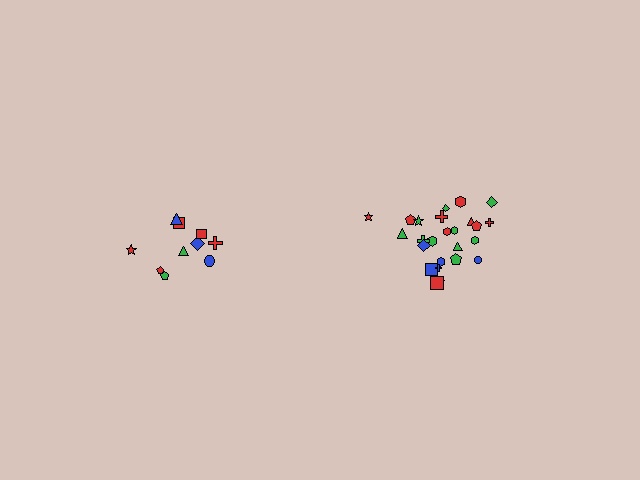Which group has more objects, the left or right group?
The right group.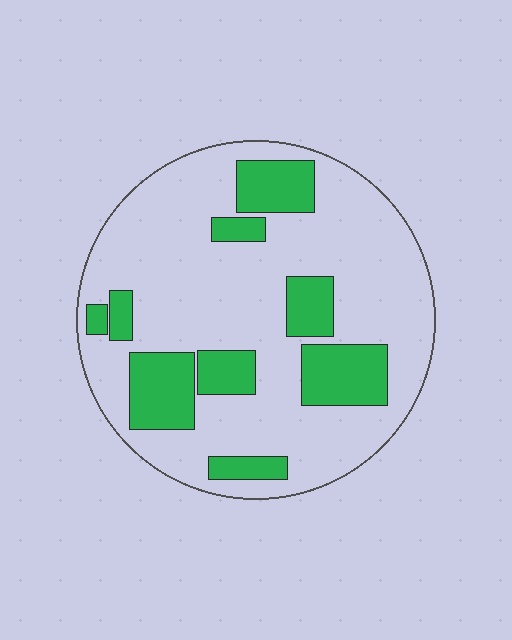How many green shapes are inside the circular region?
9.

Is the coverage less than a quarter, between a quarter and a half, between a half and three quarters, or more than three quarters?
Between a quarter and a half.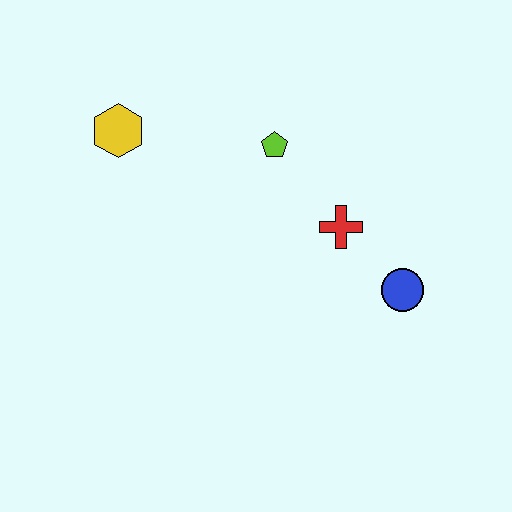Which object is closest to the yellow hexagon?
The lime pentagon is closest to the yellow hexagon.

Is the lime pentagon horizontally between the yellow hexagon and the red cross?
Yes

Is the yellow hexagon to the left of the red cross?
Yes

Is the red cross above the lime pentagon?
No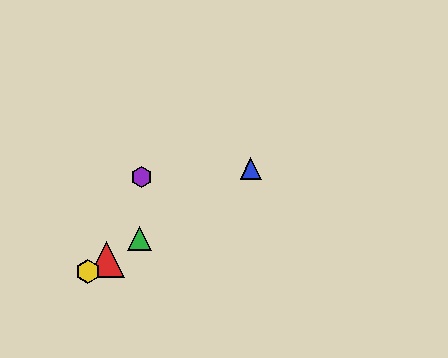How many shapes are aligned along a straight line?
4 shapes (the red triangle, the blue triangle, the green triangle, the yellow hexagon) are aligned along a straight line.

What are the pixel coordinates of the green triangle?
The green triangle is at (140, 239).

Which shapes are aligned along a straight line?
The red triangle, the blue triangle, the green triangle, the yellow hexagon are aligned along a straight line.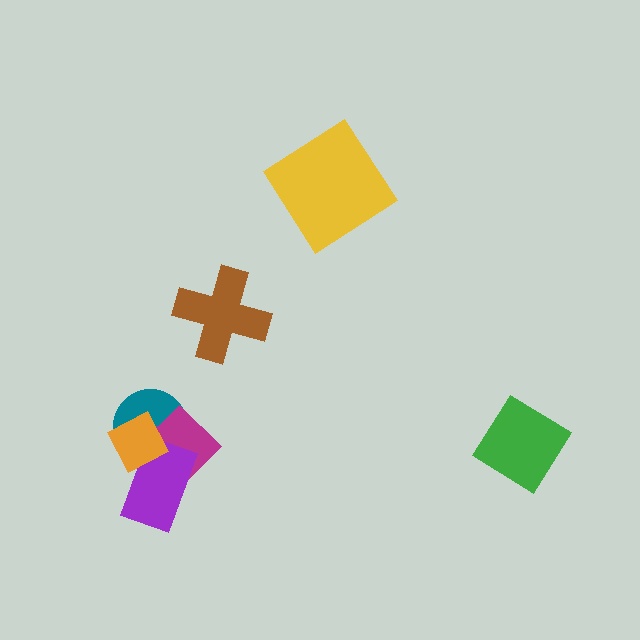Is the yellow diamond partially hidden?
No, no other shape covers it.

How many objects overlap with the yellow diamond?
0 objects overlap with the yellow diamond.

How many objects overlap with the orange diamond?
3 objects overlap with the orange diamond.